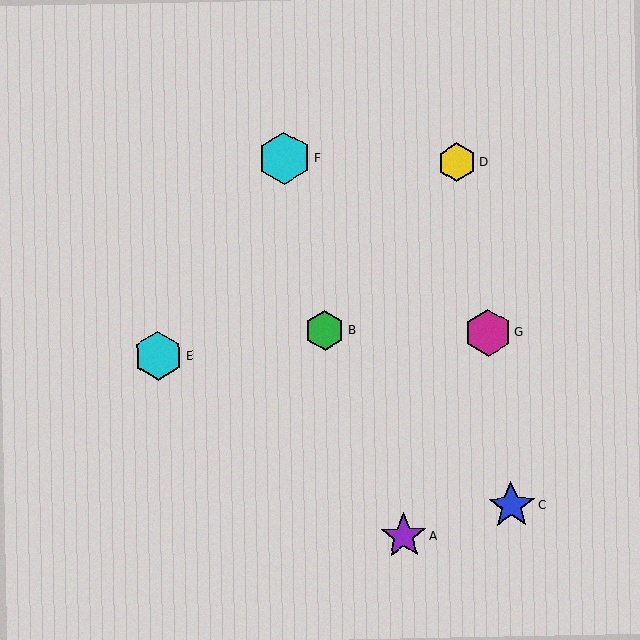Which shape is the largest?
The cyan hexagon (labeled F) is the largest.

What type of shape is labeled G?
Shape G is a magenta hexagon.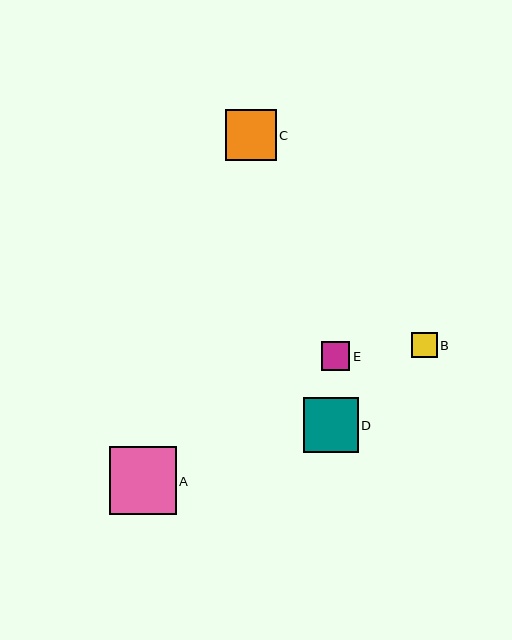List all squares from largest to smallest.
From largest to smallest: A, D, C, E, B.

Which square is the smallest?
Square B is the smallest with a size of approximately 26 pixels.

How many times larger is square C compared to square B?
Square C is approximately 2.0 times the size of square B.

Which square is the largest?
Square A is the largest with a size of approximately 67 pixels.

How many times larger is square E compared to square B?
Square E is approximately 1.1 times the size of square B.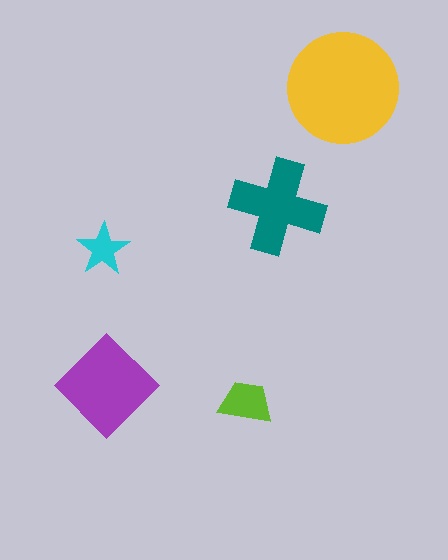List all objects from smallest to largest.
The cyan star, the lime trapezoid, the teal cross, the purple diamond, the yellow circle.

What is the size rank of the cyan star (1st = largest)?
5th.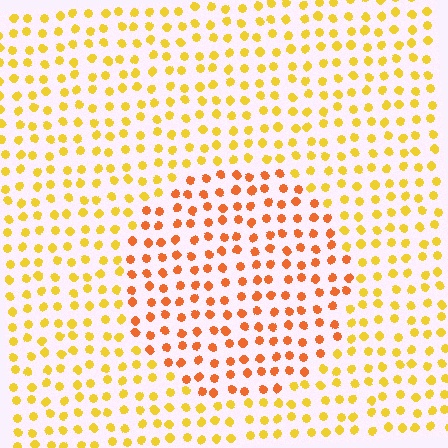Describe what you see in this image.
The image is filled with small yellow elements in a uniform arrangement. A circle-shaped region is visible where the elements are tinted to a slightly different hue, forming a subtle color boundary.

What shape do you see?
I see a circle.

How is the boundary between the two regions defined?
The boundary is defined purely by a slight shift in hue (about 32 degrees). Spacing, size, and orientation are identical on both sides.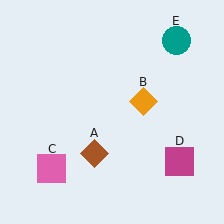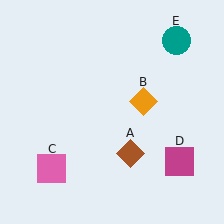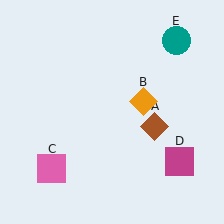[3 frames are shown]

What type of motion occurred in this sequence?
The brown diamond (object A) rotated counterclockwise around the center of the scene.